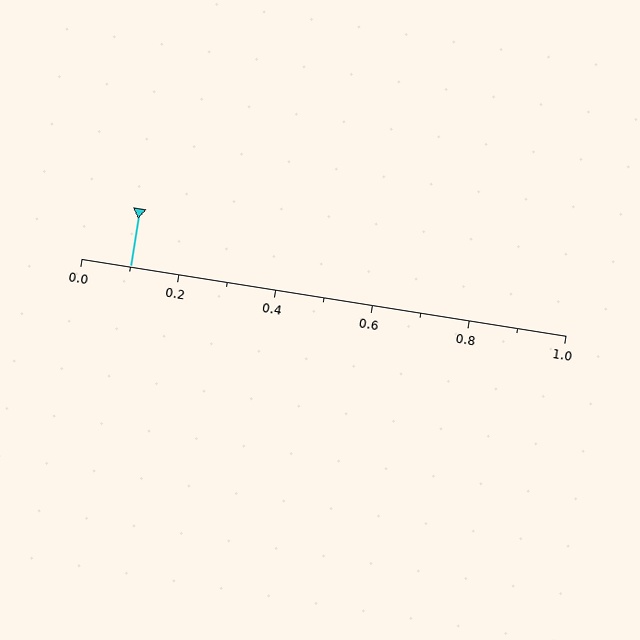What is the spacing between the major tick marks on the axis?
The major ticks are spaced 0.2 apart.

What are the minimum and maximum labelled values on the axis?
The axis runs from 0.0 to 1.0.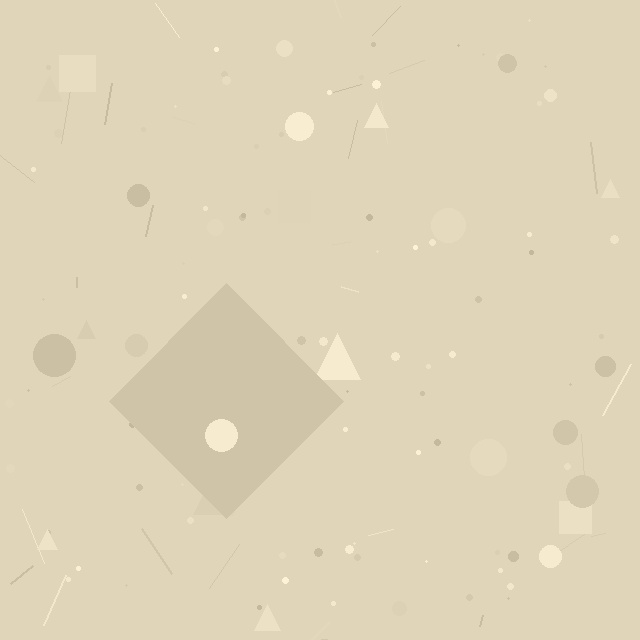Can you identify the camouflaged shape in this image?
The camouflaged shape is a diamond.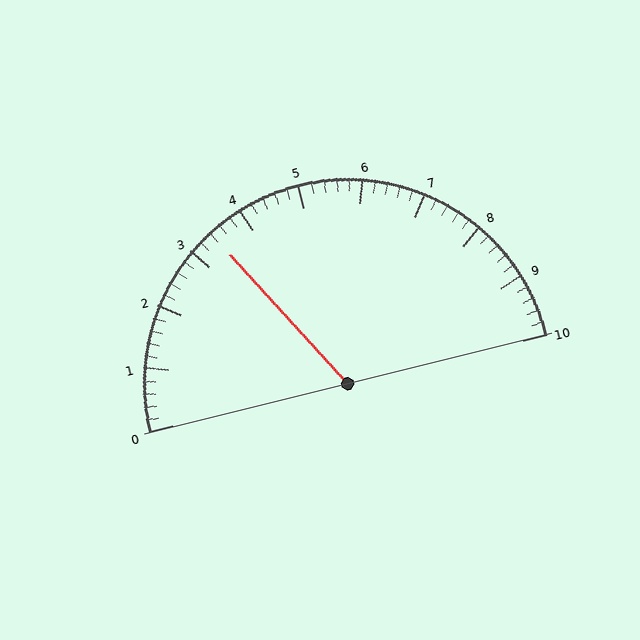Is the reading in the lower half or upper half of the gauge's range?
The reading is in the lower half of the range (0 to 10).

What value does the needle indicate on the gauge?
The needle indicates approximately 3.4.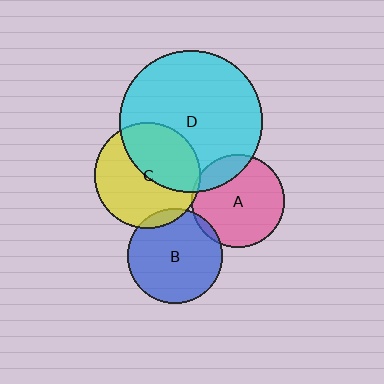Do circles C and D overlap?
Yes.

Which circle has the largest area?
Circle D (cyan).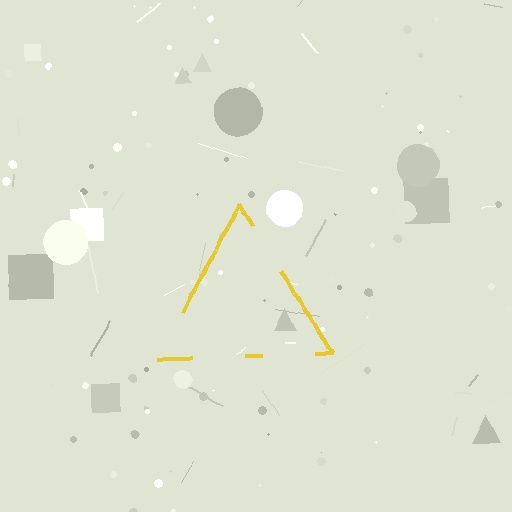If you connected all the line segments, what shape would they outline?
They would outline a triangle.